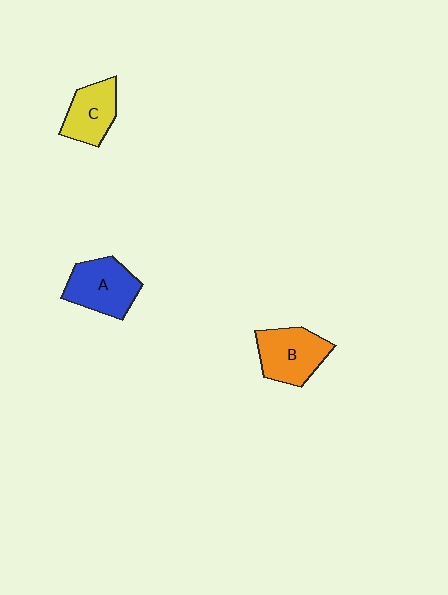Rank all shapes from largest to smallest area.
From largest to smallest: A (blue), B (orange), C (yellow).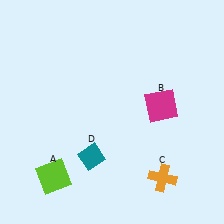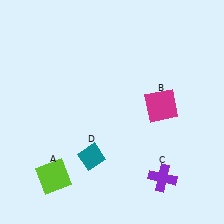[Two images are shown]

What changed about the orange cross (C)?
In Image 1, C is orange. In Image 2, it changed to purple.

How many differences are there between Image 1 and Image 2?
There is 1 difference between the two images.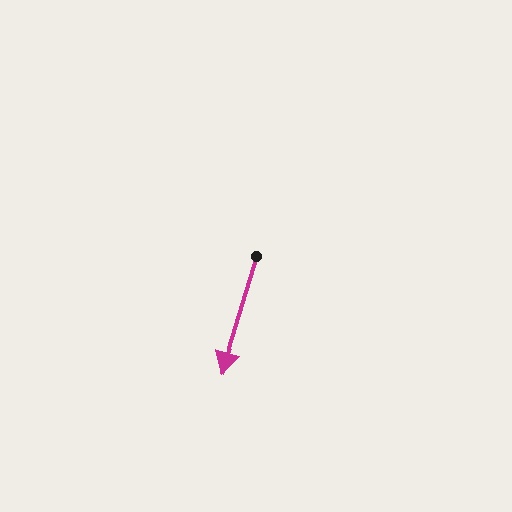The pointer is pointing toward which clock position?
Roughly 7 o'clock.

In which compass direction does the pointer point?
South.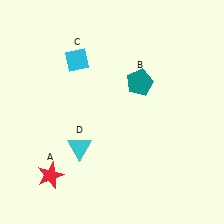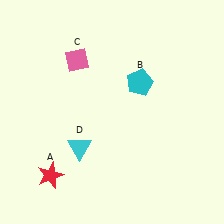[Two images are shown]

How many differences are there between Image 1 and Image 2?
There are 2 differences between the two images.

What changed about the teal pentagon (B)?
In Image 1, B is teal. In Image 2, it changed to cyan.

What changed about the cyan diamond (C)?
In Image 1, C is cyan. In Image 2, it changed to pink.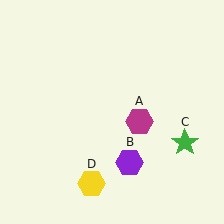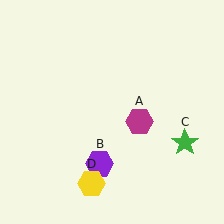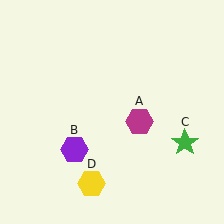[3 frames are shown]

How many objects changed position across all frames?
1 object changed position: purple hexagon (object B).